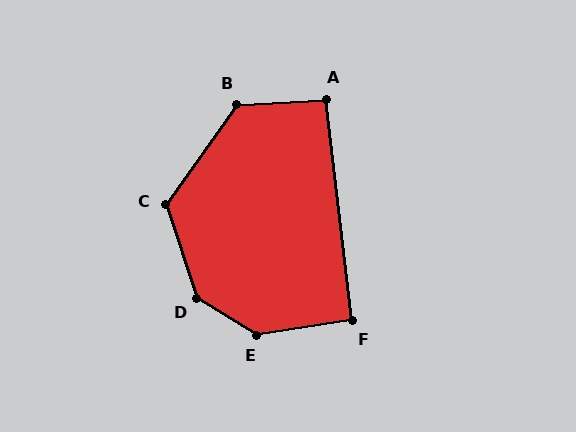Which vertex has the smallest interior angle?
F, at approximately 92 degrees.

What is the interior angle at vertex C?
Approximately 126 degrees (obtuse).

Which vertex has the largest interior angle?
E, at approximately 140 degrees.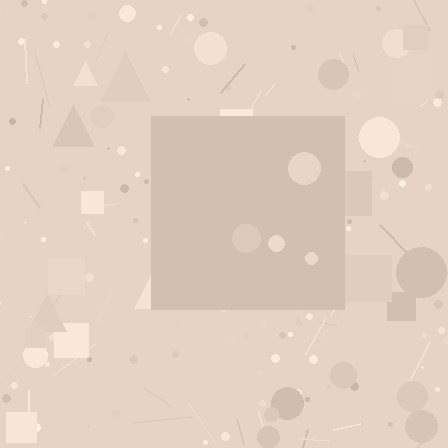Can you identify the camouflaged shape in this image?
The camouflaged shape is a square.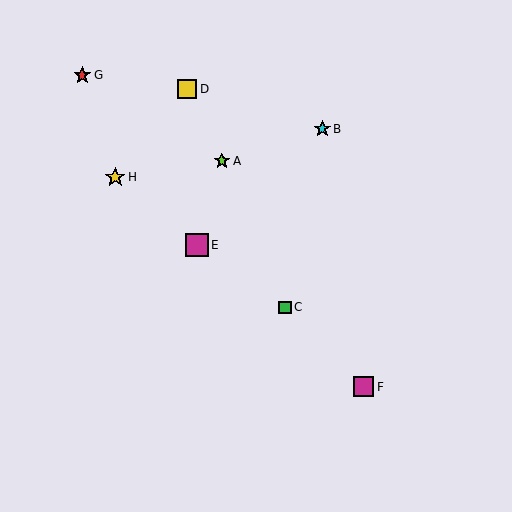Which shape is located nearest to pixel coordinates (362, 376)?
The magenta square (labeled F) at (364, 387) is nearest to that location.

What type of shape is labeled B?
Shape B is a cyan star.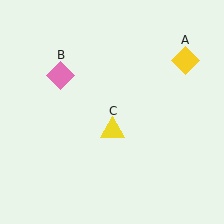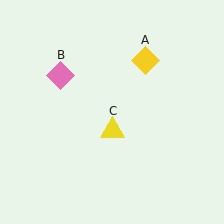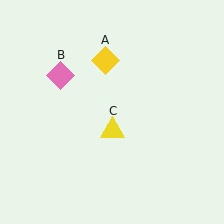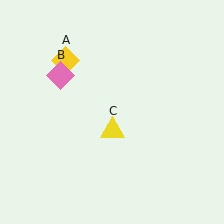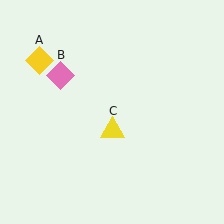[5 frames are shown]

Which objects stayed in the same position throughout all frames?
Pink diamond (object B) and yellow triangle (object C) remained stationary.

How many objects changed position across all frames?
1 object changed position: yellow diamond (object A).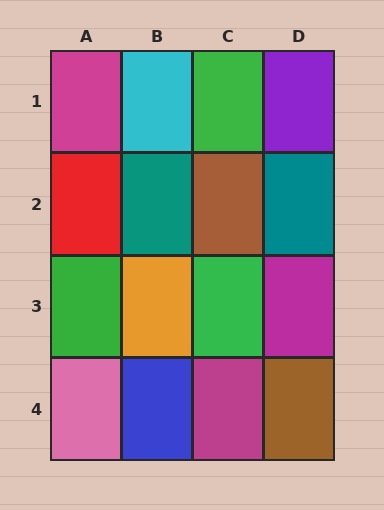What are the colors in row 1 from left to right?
Magenta, cyan, green, purple.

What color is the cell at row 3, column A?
Green.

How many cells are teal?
2 cells are teal.